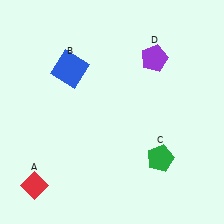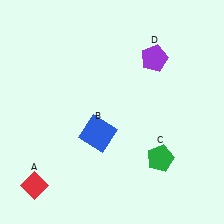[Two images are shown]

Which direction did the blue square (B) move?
The blue square (B) moved down.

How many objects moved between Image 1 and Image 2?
1 object moved between the two images.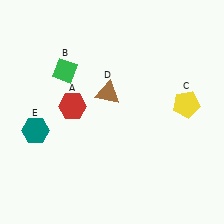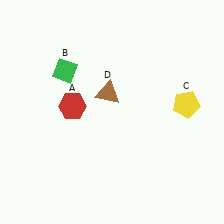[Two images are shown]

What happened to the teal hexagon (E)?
The teal hexagon (E) was removed in Image 2. It was in the bottom-left area of Image 1.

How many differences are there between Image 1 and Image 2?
There is 1 difference between the two images.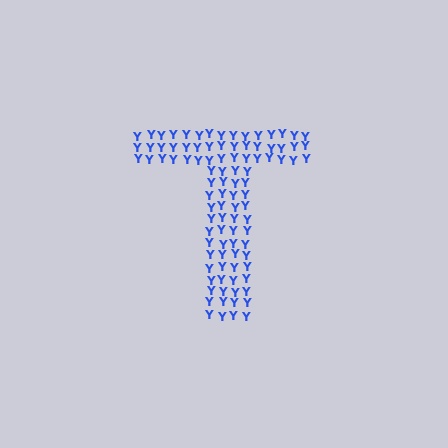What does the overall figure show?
The overall figure shows the letter T.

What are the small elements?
The small elements are letter Y's.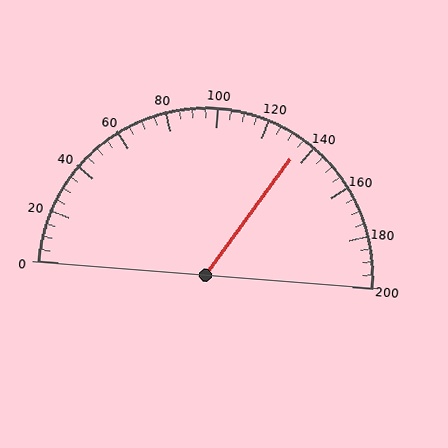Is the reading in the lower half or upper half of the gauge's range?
The reading is in the upper half of the range (0 to 200).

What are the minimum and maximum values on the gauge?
The gauge ranges from 0 to 200.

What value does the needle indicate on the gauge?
The needle indicates approximately 135.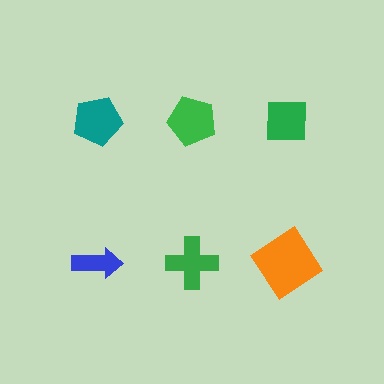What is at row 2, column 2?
A green cross.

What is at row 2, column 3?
An orange diamond.